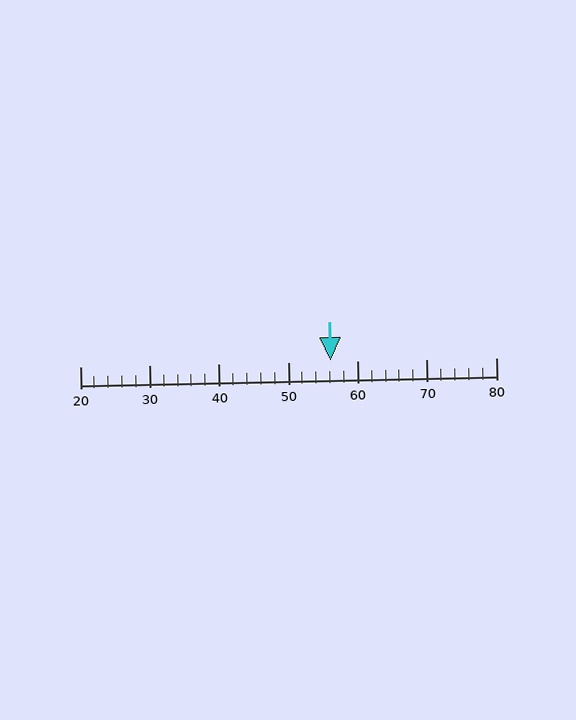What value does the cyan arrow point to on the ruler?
The cyan arrow points to approximately 56.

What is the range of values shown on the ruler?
The ruler shows values from 20 to 80.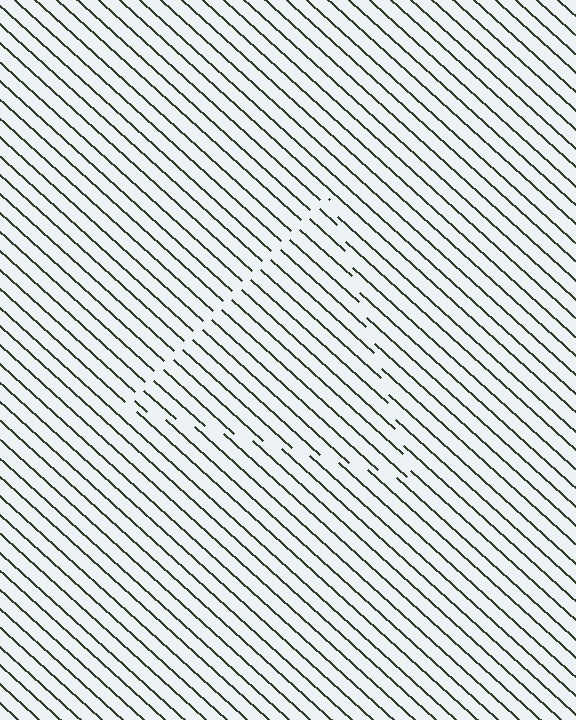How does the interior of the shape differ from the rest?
The interior of the shape contains the same grating, shifted by half a period — the contour is defined by the phase discontinuity where line-ends from the inner and outer gratings abut.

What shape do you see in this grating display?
An illusory triangle. The interior of the shape contains the same grating, shifted by half a period — the contour is defined by the phase discontinuity where line-ends from the inner and outer gratings abut.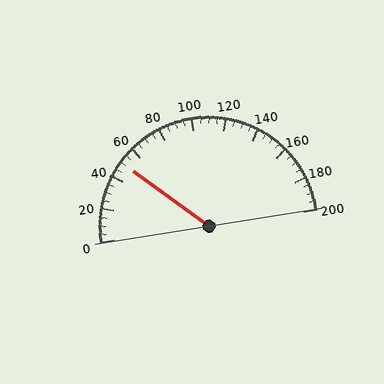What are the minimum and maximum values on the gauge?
The gauge ranges from 0 to 200.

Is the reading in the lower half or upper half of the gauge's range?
The reading is in the lower half of the range (0 to 200).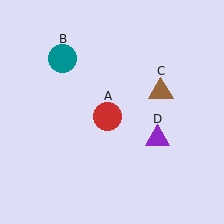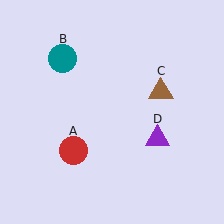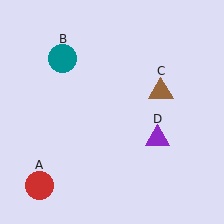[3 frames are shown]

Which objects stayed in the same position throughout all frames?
Teal circle (object B) and brown triangle (object C) and purple triangle (object D) remained stationary.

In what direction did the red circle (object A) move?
The red circle (object A) moved down and to the left.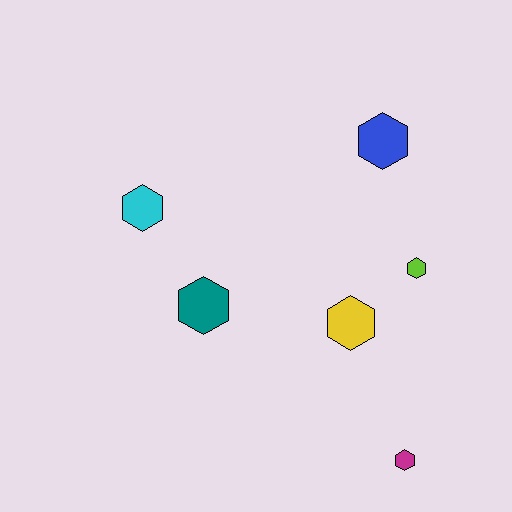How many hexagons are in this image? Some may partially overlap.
There are 6 hexagons.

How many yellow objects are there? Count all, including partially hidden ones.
There is 1 yellow object.